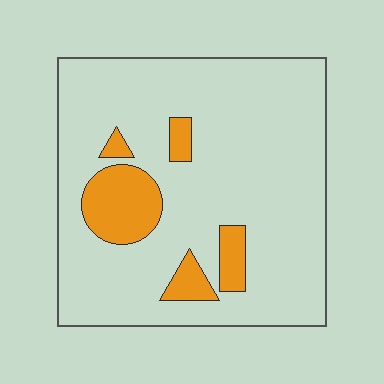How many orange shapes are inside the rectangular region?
5.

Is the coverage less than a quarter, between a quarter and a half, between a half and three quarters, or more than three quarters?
Less than a quarter.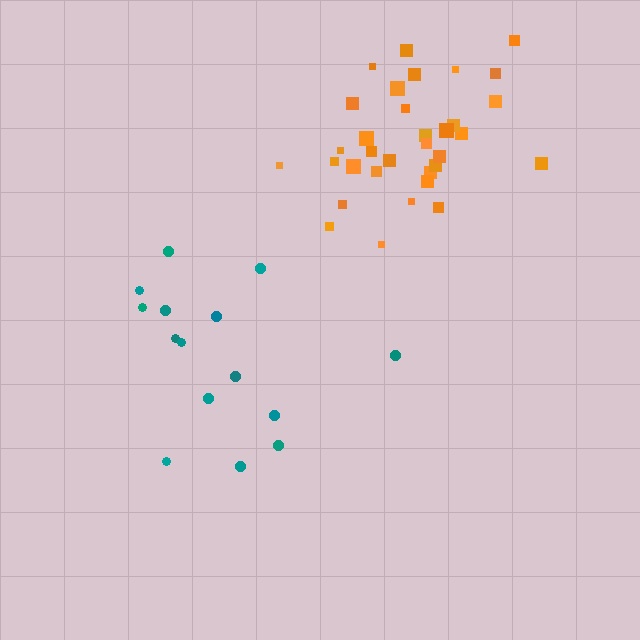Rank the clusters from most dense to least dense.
orange, teal.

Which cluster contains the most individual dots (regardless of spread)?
Orange (34).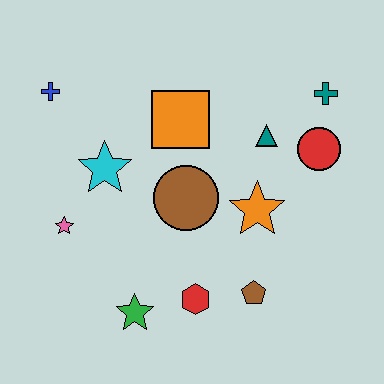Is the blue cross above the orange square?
Yes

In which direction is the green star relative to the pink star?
The green star is below the pink star.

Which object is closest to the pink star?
The cyan star is closest to the pink star.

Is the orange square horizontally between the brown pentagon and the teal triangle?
No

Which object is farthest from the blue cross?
The brown pentagon is farthest from the blue cross.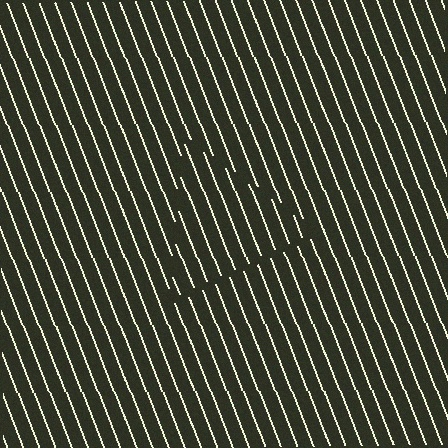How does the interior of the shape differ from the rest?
The interior of the shape contains the same grating, shifted by half a period — the contour is defined by the phase discontinuity where line-ends from the inner and outer gratings abut.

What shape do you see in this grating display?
An illusory triangle. The interior of the shape contains the same grating, shifted by half a period — the contour is defined by the phase discontinuity where line-ends from the inner and outer gratings abut.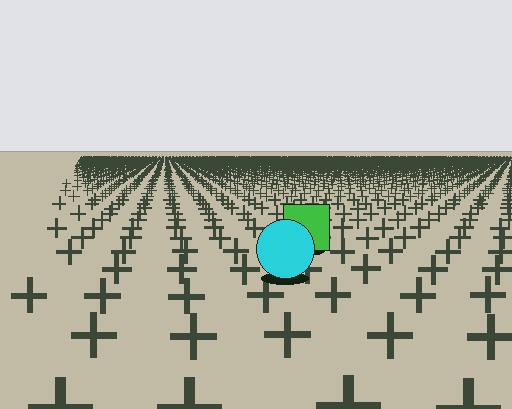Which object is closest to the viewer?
The cyan circle is closest. The texture marks near it are larger and more spread out.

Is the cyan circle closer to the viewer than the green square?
Yes. The cyan circle is closer — you can tell from the texture gradient: the ground texture is coarser near it.